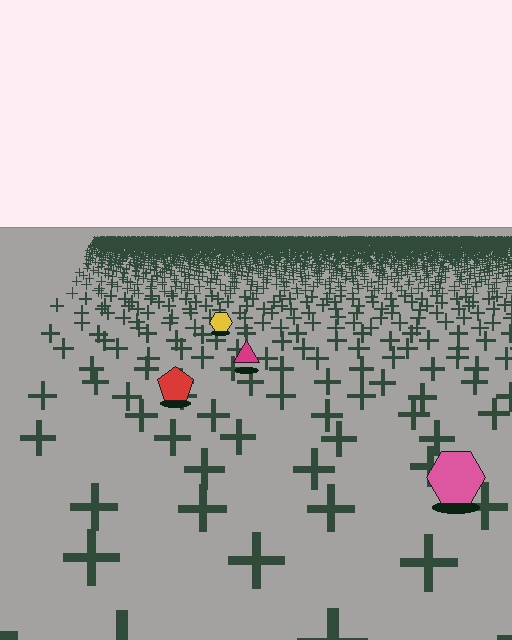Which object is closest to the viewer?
The pink hexagon is closest. The texture marks near it are larger and more spread out.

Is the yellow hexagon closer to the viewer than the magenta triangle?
No. The magenta triangle is closer — you can tell from the texture gradient: the ground texture is coarser near it.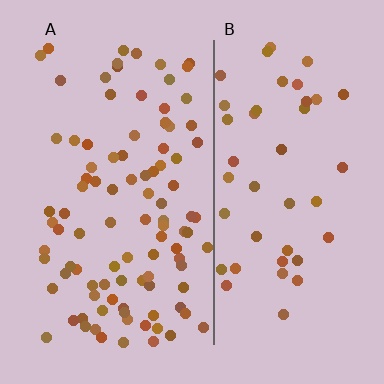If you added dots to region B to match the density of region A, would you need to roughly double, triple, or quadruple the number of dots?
Approximately double.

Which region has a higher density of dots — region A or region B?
A (the left).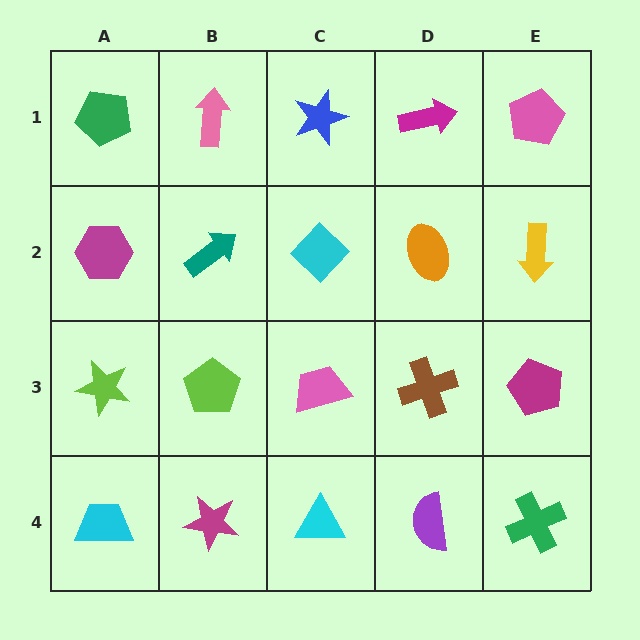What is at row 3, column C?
A pink trapezoid.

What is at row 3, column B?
A lime pentagon.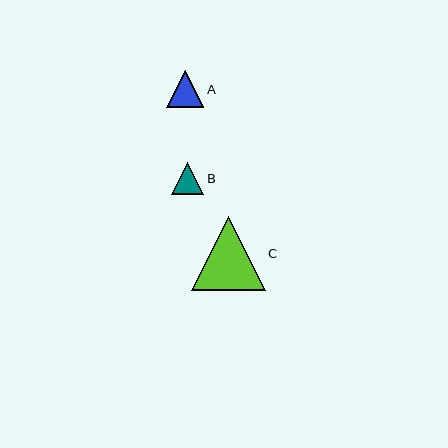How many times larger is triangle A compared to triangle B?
Triangle A is approximately 1.1 times the size of triangle B.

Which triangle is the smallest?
Triangle B is the smallest with a size of approximately 32 pixels.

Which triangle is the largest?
Triangle C is the largest with a size of approximately 74 pixels.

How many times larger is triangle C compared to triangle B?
Triangle C is approximately 2.3 times the size of triangle B.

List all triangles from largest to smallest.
From largest to smallest: C, A, B.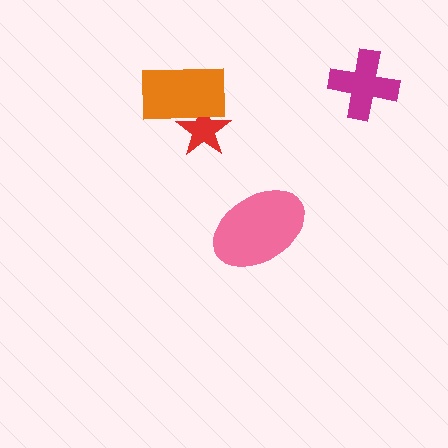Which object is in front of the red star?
The orange rectangle is in front of the red star.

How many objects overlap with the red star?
1 object overlaps with the red star.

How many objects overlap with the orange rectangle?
1 object overlaps with the orange rectangle.